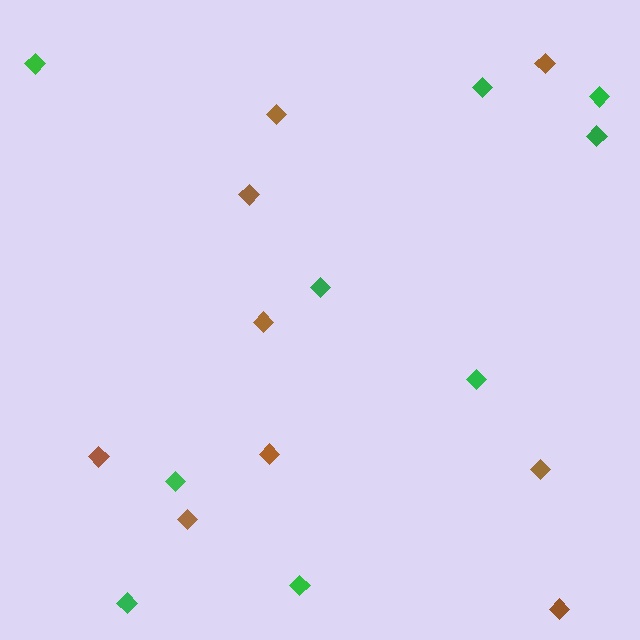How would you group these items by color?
There are 2 groups: one group of green diamonds (9) and one group of brown diamonds (9).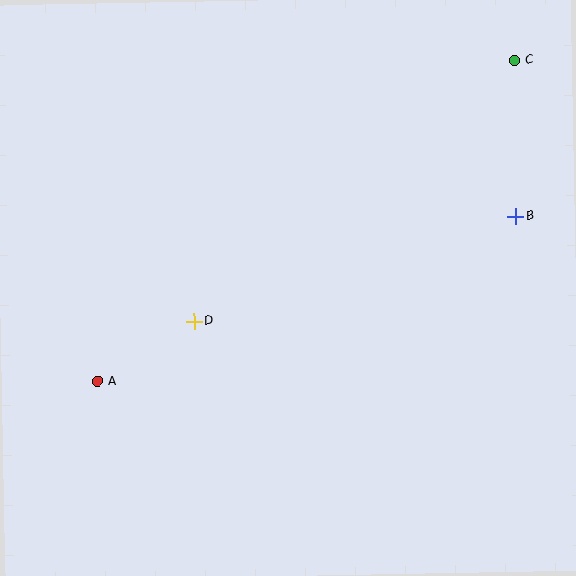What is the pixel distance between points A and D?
The distance between A and D is 114 pixels.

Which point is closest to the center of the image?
Point D at (194, 321) is closest to the center.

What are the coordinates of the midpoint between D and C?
The midpoint between D and C is at (354, 191).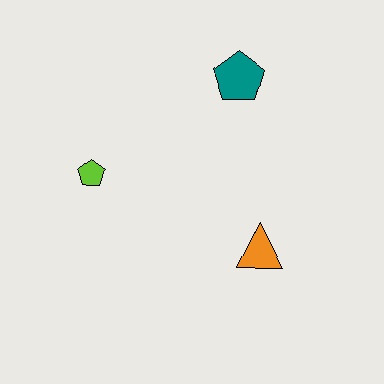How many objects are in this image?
There are 3 objects.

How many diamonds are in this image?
There are no diamonds.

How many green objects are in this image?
There are no green objects.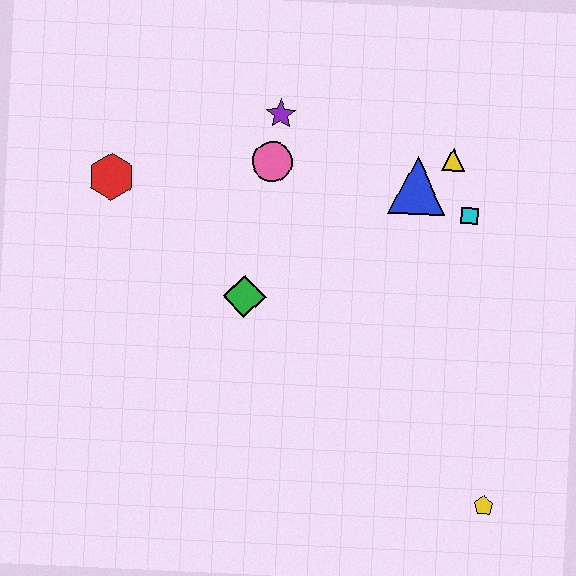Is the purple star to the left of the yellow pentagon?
Yes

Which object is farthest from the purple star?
The yellow pentagon is farthest from the purple star.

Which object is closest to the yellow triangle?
The blue triangle is closest to the yellow triangle.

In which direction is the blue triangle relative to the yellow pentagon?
The blue triangle is above the yellow pentagon.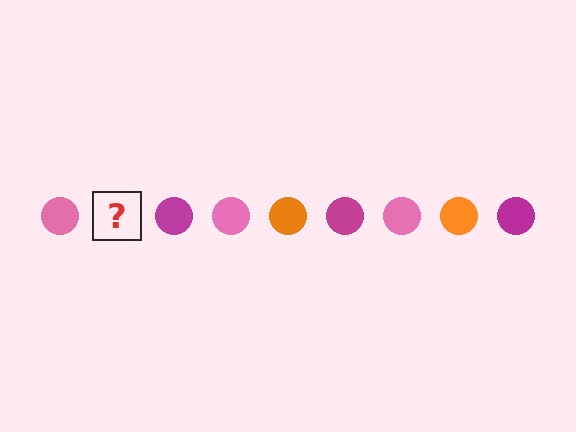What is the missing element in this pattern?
The missing element is an orange circle.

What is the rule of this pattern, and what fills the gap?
The rule is that the pattern cycles through pink, orange, magenta circles. The gap should be filled with an orange circle.